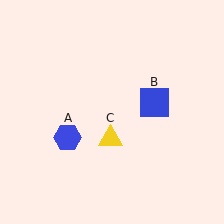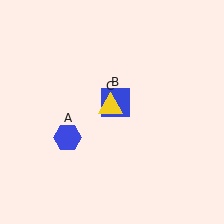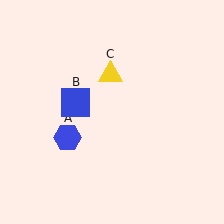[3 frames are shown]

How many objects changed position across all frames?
2 objects changed position: blue square (object B), yellow triangle (object C).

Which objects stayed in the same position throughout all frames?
Blue hexagon (object A) remained stationary.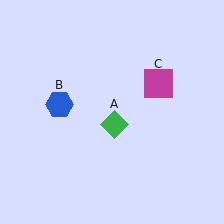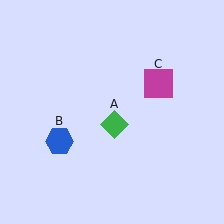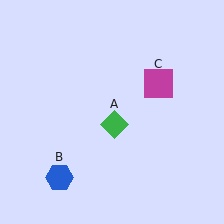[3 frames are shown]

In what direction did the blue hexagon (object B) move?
The blue hexagon (object B) moved down.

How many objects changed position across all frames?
1 object changed position: blue hexagon (object B).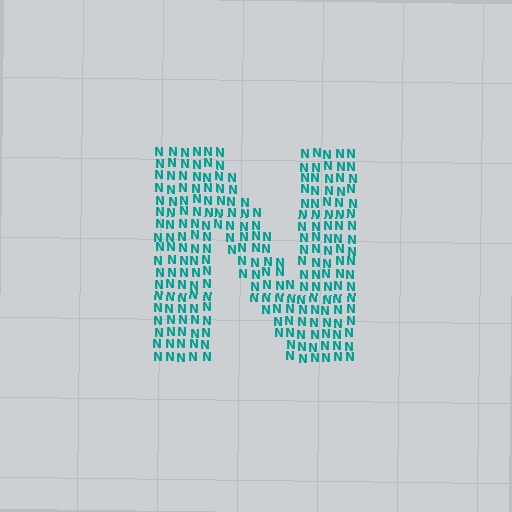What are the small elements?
The small elements are letter N's.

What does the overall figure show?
The overall figure shows the letter N.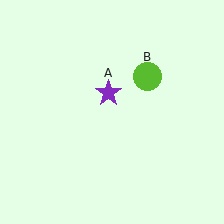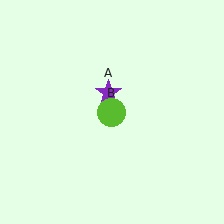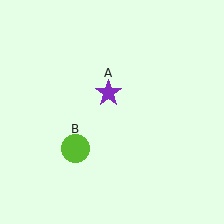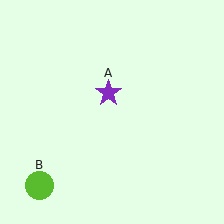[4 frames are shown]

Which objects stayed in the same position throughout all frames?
Purple star (object A) remained stationary.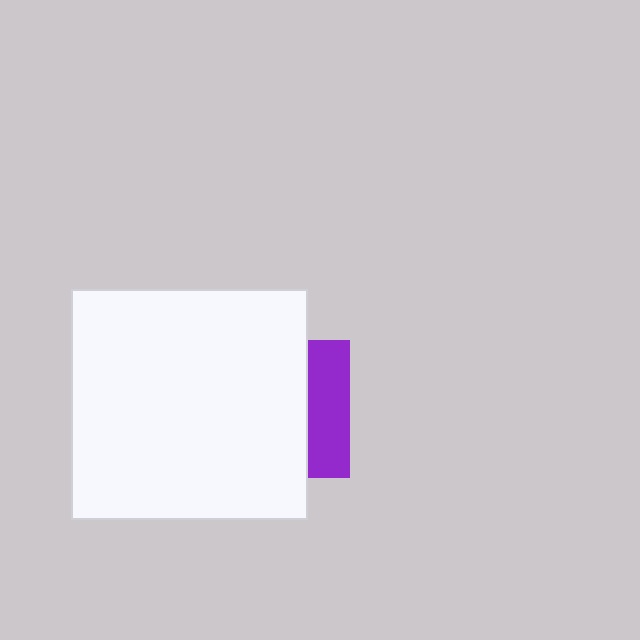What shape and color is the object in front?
The object in front is a white rectangle.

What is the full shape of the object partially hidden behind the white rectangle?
The partially hidden object is a purple square.